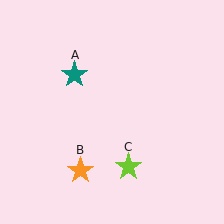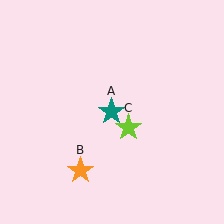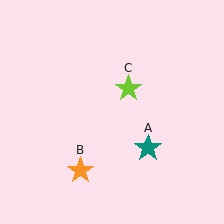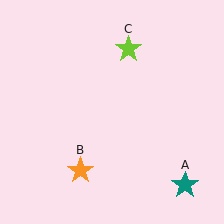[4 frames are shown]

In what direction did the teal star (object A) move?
The teal star (object A) moved down and to the right.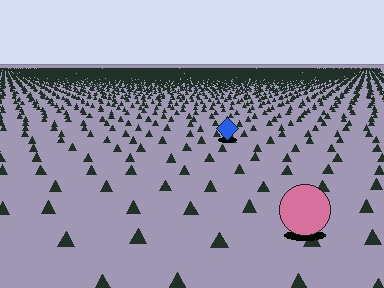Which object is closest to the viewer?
The pink circle is closest. The texture marks near it are larger and more spread out.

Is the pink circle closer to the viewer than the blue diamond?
Yes. The pink circle is closer — you can tell from the texture gradient: the ground texture is coarser near it.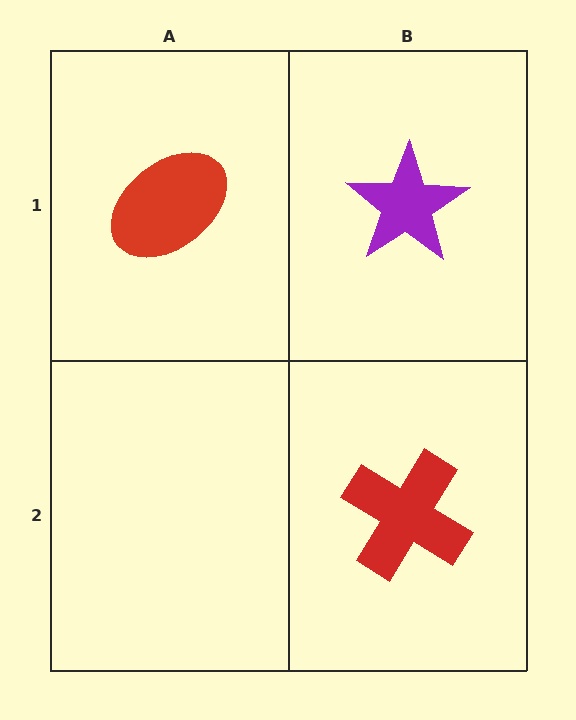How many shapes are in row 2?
1 shape.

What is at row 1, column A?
A red ellipse.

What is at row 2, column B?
A red cross.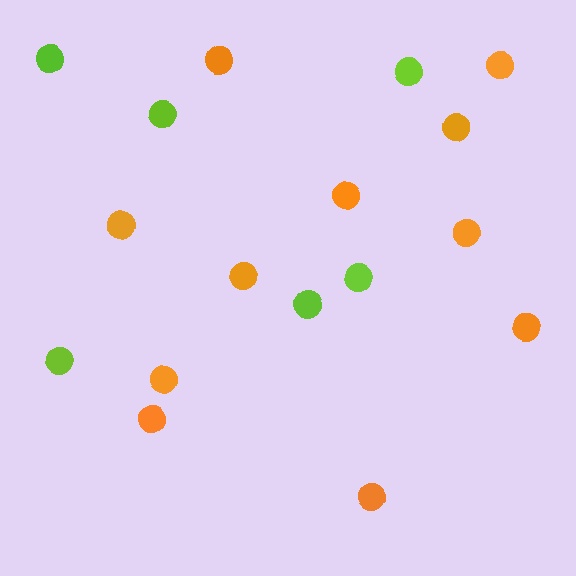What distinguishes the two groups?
There are 2 groups: one group of orange circles (11) and one group of lime circles (6).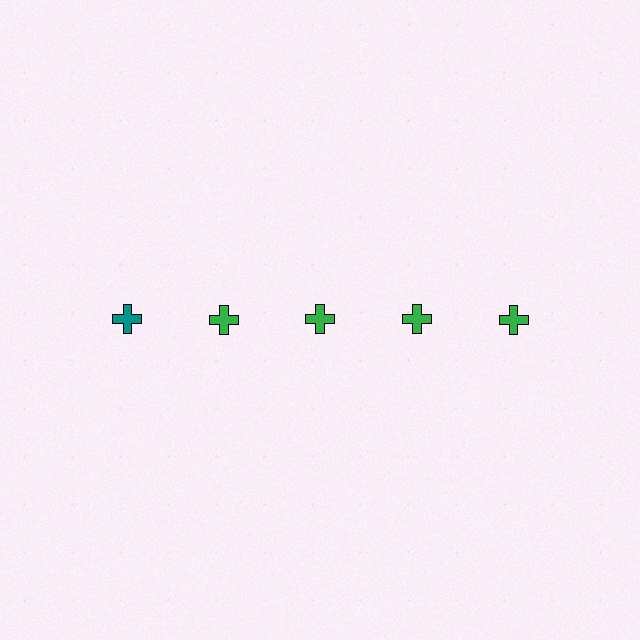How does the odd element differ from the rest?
It has a different color: teal instead of green.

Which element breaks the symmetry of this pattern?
The teal cross in the top row, leftmost column breaks the symmetry. All other shapes are green crosses.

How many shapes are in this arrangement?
There are 5 shapes arranged in a grid pattern.